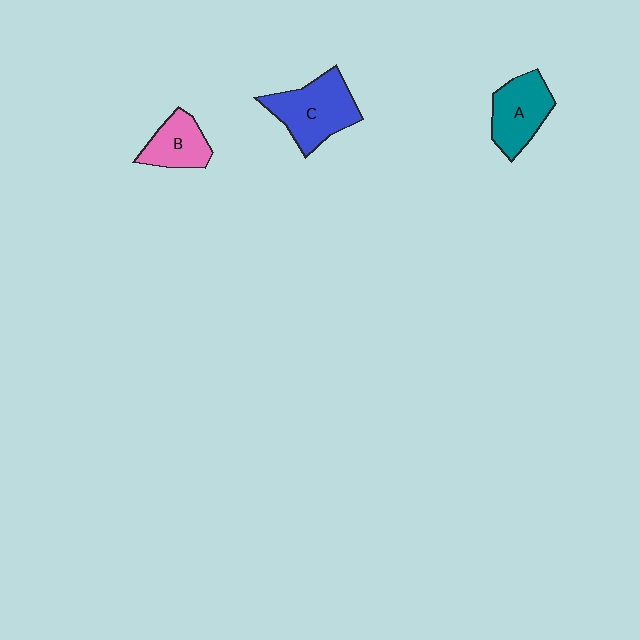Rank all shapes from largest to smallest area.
From largest to smallest: C (blue), A (teal), B (pink).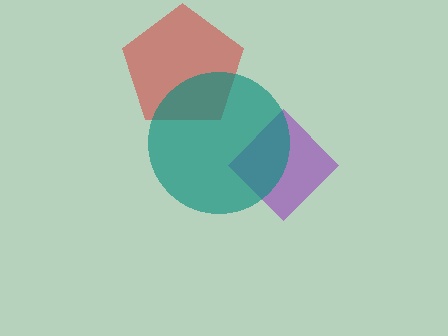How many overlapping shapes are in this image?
There are 3 overlapping shapes in the image.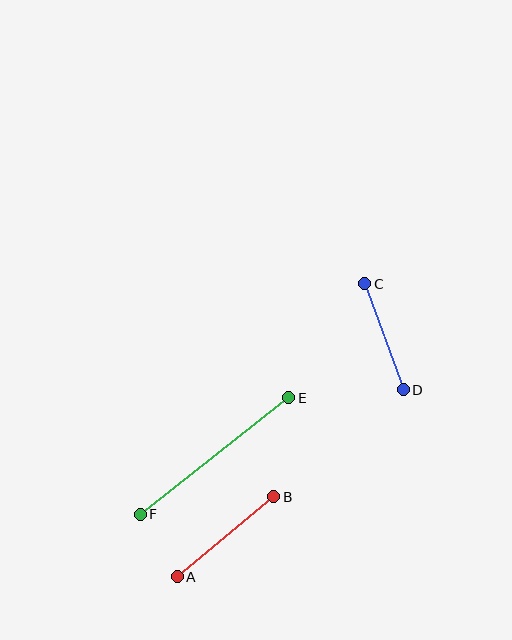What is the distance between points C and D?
The distance is approximately 113 pixels.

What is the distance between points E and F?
The distance is approximately 189 pixels.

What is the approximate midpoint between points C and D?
The midpoint is at approximately (384, 337) pixels.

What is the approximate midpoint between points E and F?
The midpoint is at approximately (214, 456) pixels.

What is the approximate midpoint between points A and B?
The midpoint is at approximately (225, 537) pixels.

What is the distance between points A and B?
The distance is approximately 125 pixels.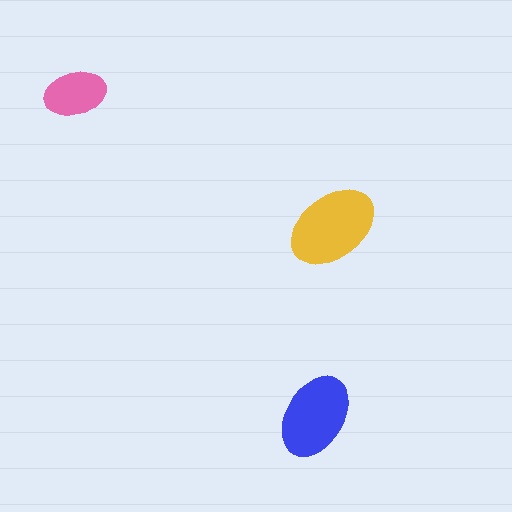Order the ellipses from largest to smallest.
the yellow one, the blue one, the pink one.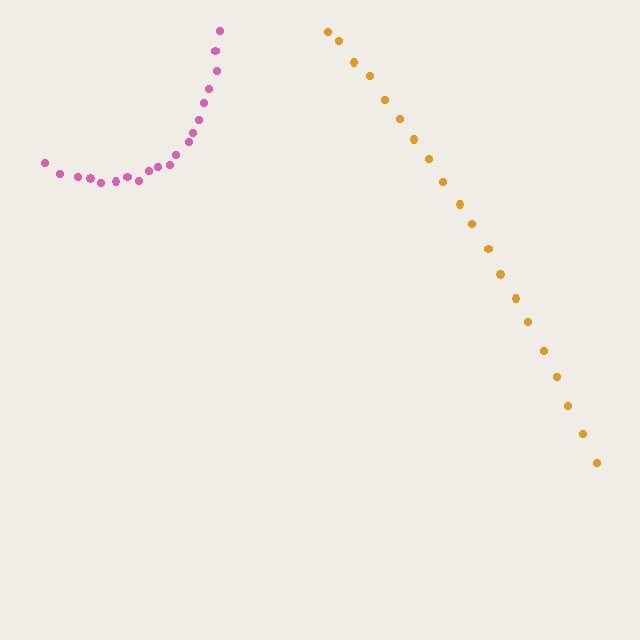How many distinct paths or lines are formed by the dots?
There are 2 distinct paths.